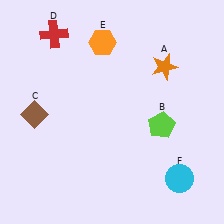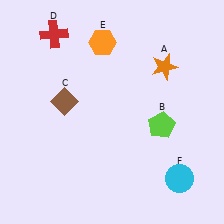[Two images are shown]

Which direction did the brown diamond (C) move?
The brown diamond (C) moved right.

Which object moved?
The brown diamond (C) moved right.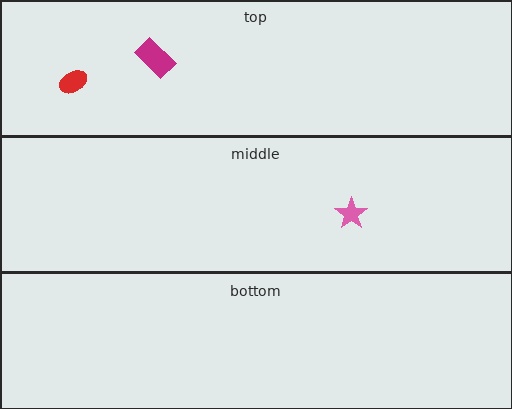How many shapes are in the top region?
2.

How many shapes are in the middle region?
1.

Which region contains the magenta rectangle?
The top region.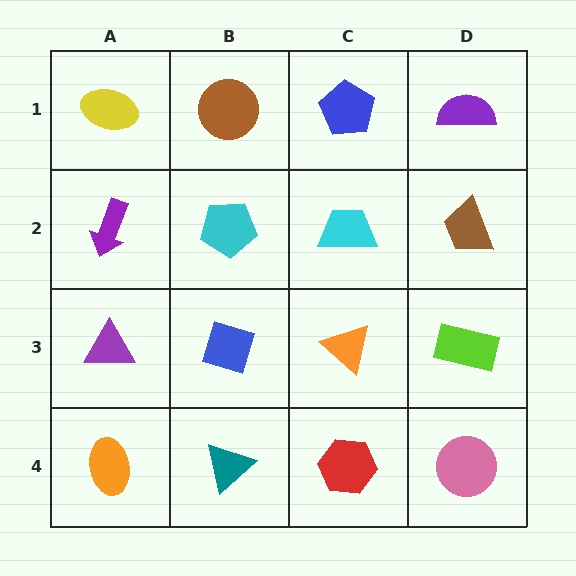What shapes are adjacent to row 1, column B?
A cyan pentagon (row 2, column B), a yellow ellipse (row 1, column A), a blue pentagon (row 1, column C).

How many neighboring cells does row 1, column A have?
2.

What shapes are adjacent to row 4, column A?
A purple triangle (row 3, column A), a teal triangle (row 4, column B).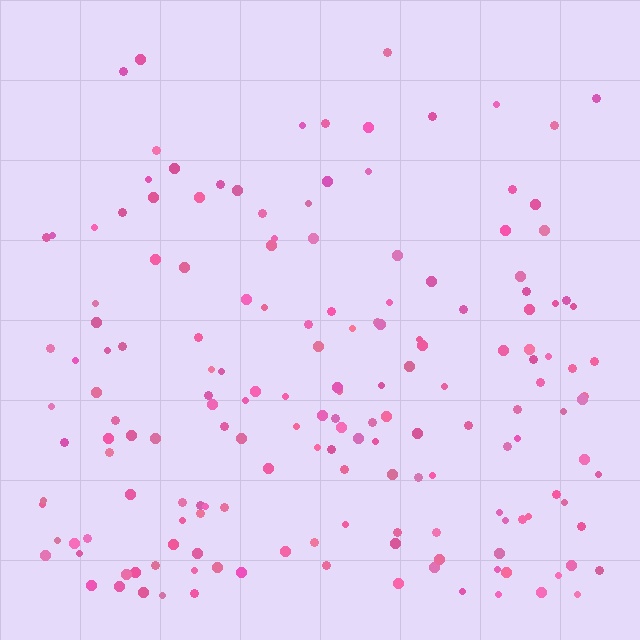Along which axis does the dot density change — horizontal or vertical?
Vertical.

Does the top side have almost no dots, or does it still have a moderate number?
Still a moderate number, just noticeably fewer than the bottom.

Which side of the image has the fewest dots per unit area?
The top.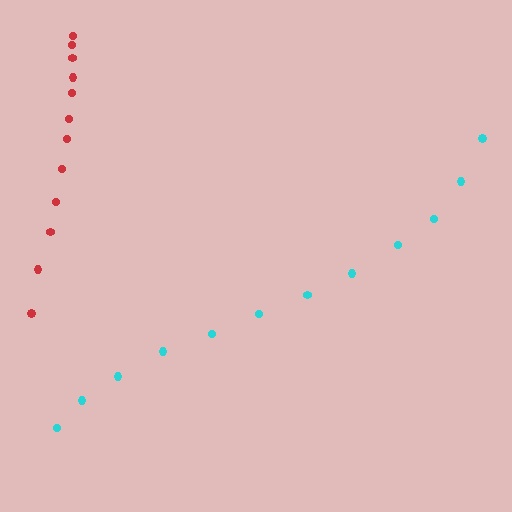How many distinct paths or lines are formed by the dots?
There are 2 distinct paths.